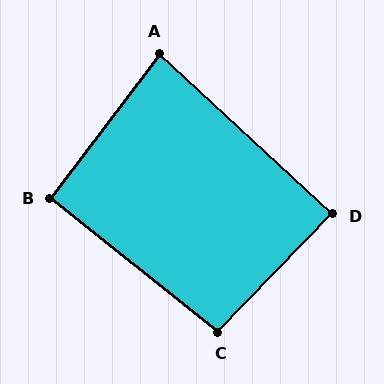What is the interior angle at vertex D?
Approximately 88 degrees (approximately right).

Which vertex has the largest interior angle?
C, at approximately 96 degrees.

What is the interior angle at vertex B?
Approximately 92 degrees (approximately right).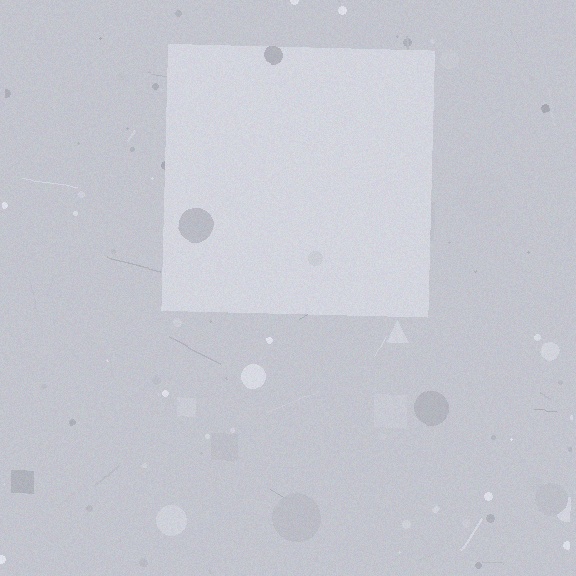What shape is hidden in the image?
A square is hidden in the image.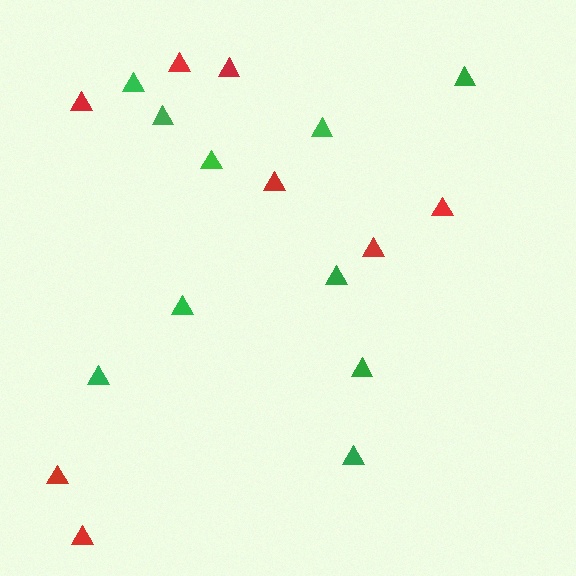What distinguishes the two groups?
There are 2 groups: one group of green triangles (10) and one group of red triangles (8).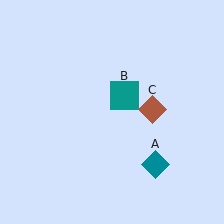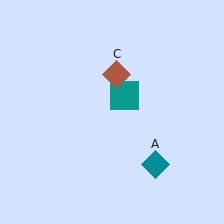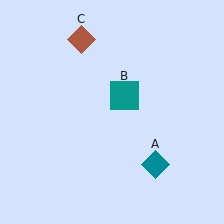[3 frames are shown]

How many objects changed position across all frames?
1 object changed position: brown diamond (object C).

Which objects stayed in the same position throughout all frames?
Teal diamond (object A) and teal square (object B) remained stationary.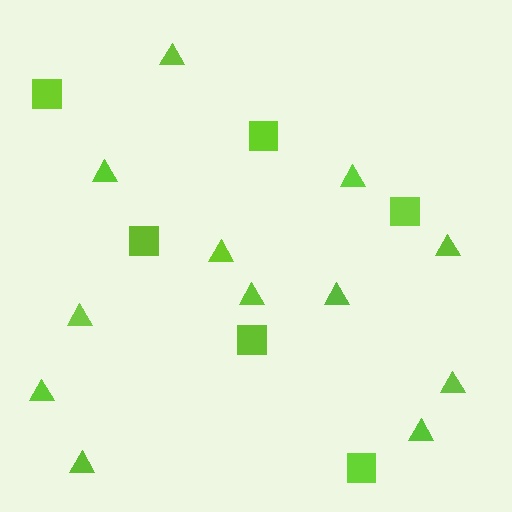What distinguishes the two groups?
There are 2 groups: one group of triangles (12) and one group of squares (6).